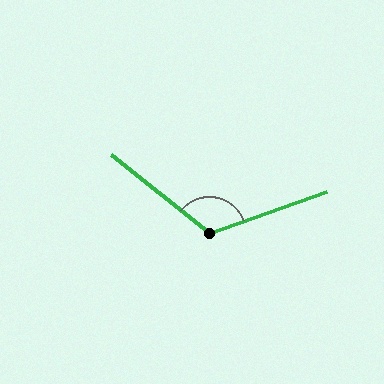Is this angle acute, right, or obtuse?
It is obtuse.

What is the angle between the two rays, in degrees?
Approximately 122 degrees.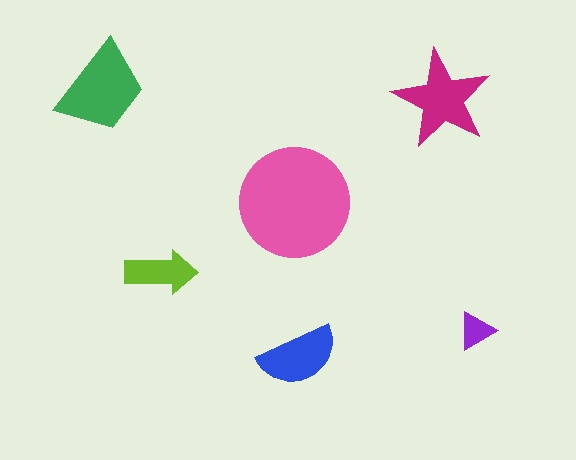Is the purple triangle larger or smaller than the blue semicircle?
Smaller.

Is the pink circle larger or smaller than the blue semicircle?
Larger.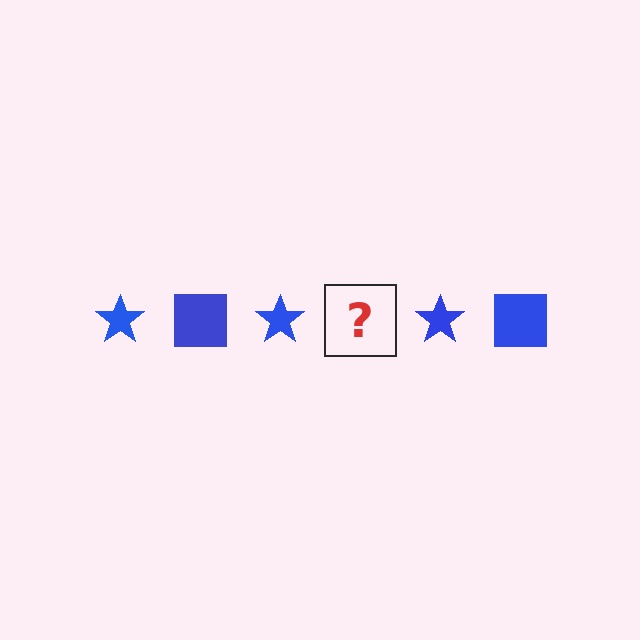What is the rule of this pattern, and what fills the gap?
The rule is that the pattern cycles through star, square shapes in blue. The gap should be filled with a blue square.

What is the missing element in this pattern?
The missing element is a blue square.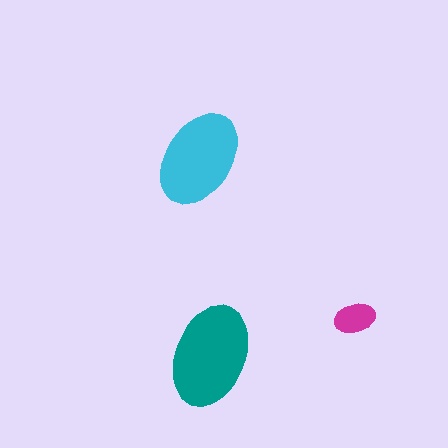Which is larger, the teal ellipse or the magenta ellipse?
The teal one.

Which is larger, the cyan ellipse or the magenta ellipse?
The cyan one.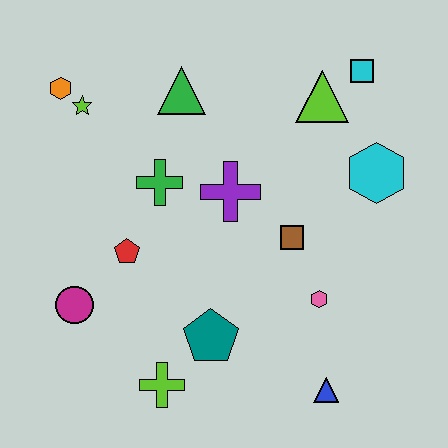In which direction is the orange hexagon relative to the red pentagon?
The orange hexagon is above the red pentagon.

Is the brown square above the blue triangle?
Yes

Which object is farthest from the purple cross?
The blue triangle is farthest from the purple cross.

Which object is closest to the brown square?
The pink hexagon is closest to the brown square.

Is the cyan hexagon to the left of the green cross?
No